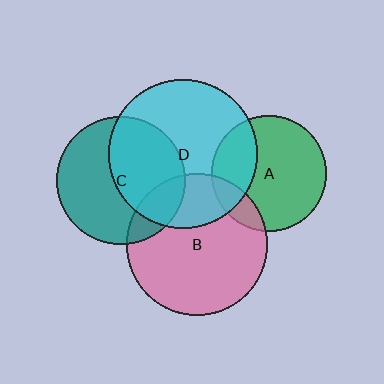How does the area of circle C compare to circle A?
Approximately 1.2 times.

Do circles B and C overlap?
Yes.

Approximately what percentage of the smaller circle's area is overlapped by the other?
Approximately 15%.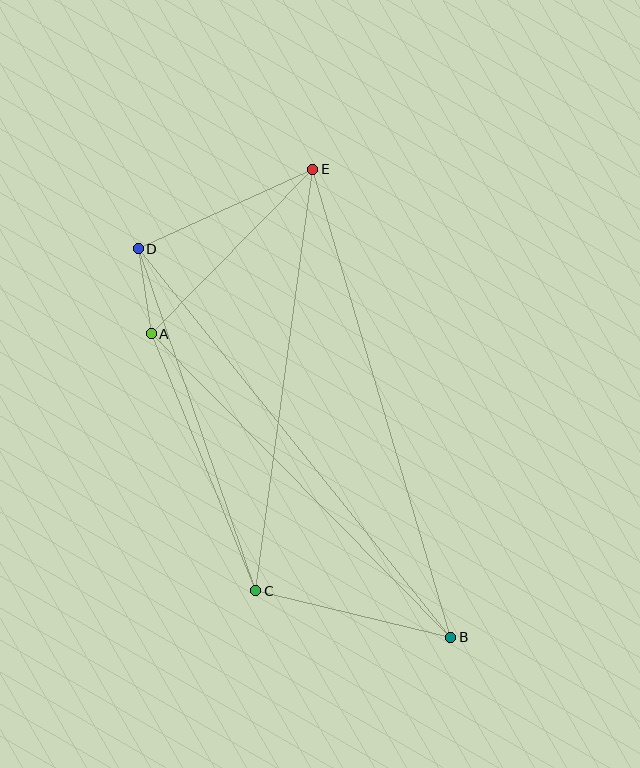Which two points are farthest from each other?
Points B and D are farthest from each other.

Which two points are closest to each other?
Points A and D are closest to each other.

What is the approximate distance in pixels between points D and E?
The distance between D and E is approximately 192 pixels.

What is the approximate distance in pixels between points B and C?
The distance between B and C is approximately 200 pixels.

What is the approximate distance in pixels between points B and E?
The distance between B and E is approximately 488 pixels.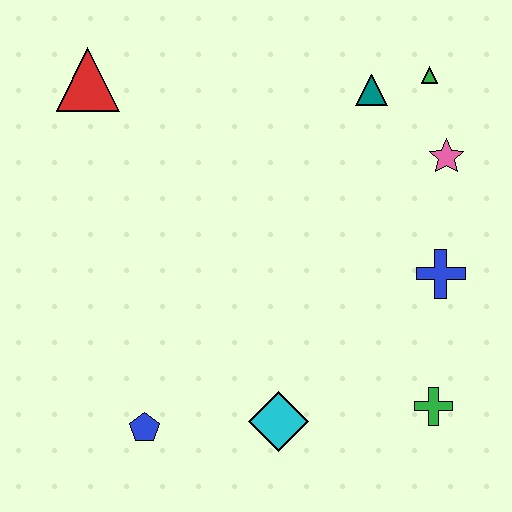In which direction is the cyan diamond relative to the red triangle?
The cyan diamond is below the red triangle.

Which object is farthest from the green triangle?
The blue pentagon is farthest from the green triangle.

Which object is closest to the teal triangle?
The green triangle is closest to the teal triangle.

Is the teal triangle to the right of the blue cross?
No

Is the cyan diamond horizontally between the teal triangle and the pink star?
No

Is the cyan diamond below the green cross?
Yes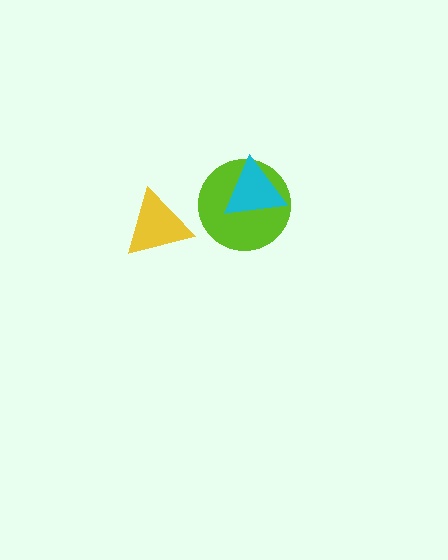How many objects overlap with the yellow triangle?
0 objects overlap with the yellow triangle.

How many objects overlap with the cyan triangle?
1 object overlaps with the cyan triangle.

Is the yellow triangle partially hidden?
No, no other shape covers it.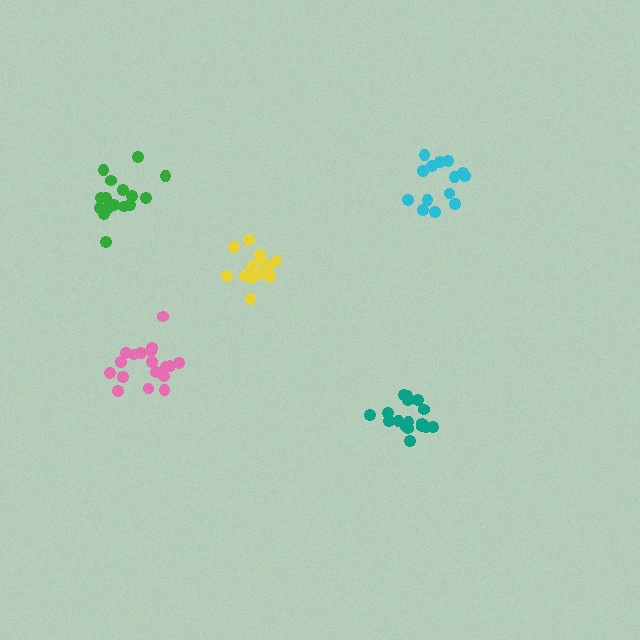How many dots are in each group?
Group 1: 18 dots, Group 2: 14 dots, Group 3: 17 dots, Group 4: 17 dots, Group 5: 16 dots (82 total).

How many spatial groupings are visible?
There are 5 spatial groupings.